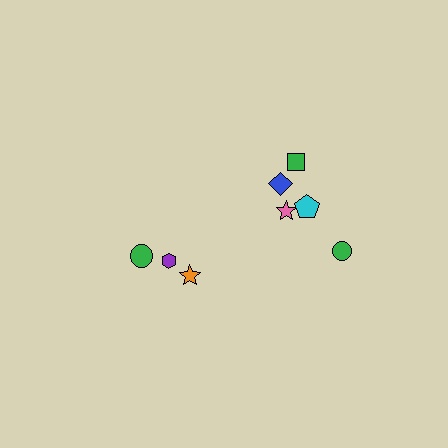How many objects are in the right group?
There are 5 objects.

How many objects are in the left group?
There are 3 objects.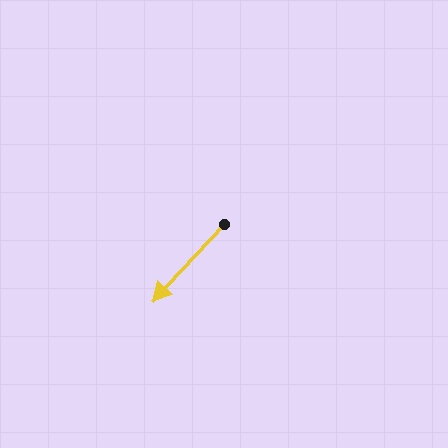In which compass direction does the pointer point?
Southwest.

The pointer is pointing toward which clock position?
Roughly 7 o'clock.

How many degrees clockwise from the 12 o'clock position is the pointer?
Approximately 223 degrees.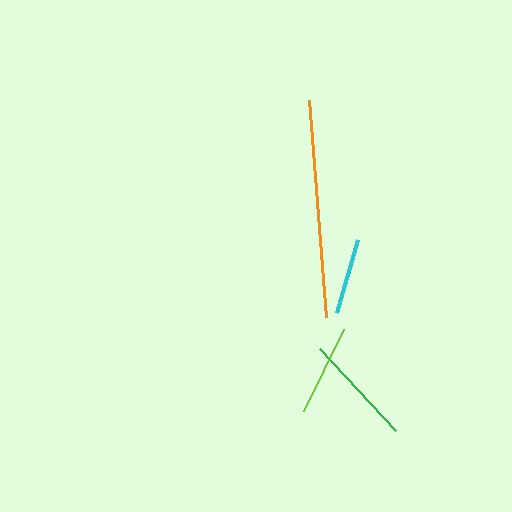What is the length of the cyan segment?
The cyan segment is approximately 75 pixels long.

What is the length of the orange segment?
The orange segment is approximately 218 pixels long.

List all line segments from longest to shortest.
From longest to shortest: orange, green, lime, cyan.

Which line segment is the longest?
The orange line is the longest at approximately 218 pixels.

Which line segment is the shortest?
The cyan line is the shortest at approximately 75 pixels.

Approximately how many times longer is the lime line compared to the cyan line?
The lime line is approximately 1.2 times the length of the cyan line.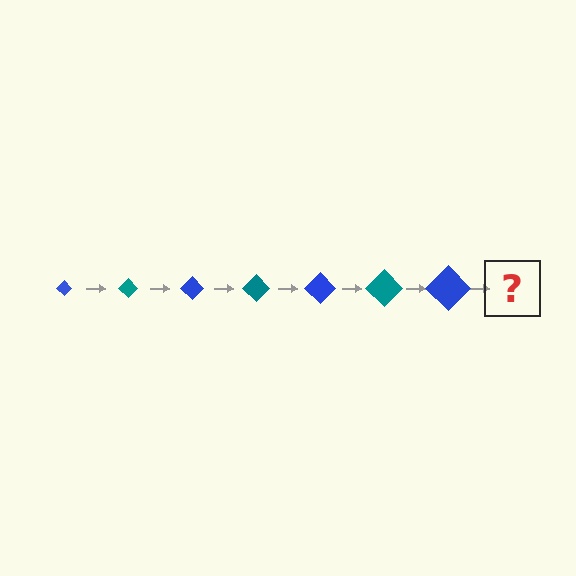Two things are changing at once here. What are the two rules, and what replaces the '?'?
The two rules are that the diamond grows larger each step and the color cycles through blue and teal. The '?' should be a teal diamond, larger than the previous one.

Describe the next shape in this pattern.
It should be a teal diamond, larger than the previous one.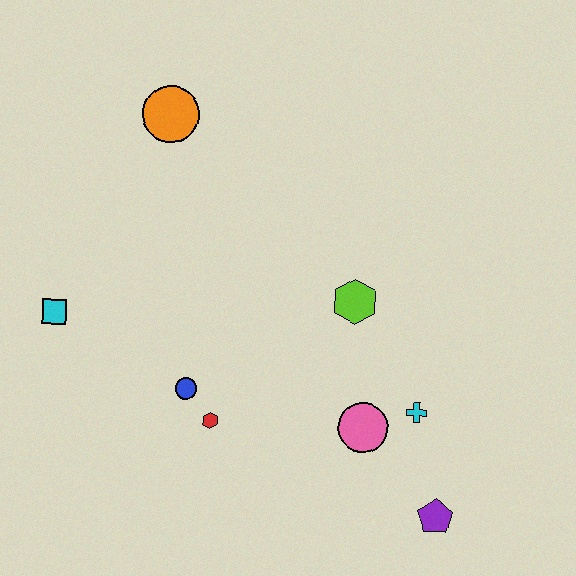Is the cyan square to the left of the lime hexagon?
Yes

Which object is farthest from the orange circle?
The purple pentagon is farthest from the orange circle.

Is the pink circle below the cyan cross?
Yes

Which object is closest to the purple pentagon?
The cyan cross is closest to the purple pentagon.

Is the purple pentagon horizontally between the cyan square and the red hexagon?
No